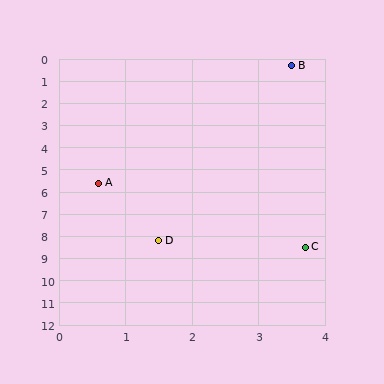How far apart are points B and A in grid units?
Points B and A are about 6.0 grid units apart.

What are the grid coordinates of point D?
Point D is at approximately (1.5, 8.2).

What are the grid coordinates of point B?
Point B is at approximately (3.5, 0.3).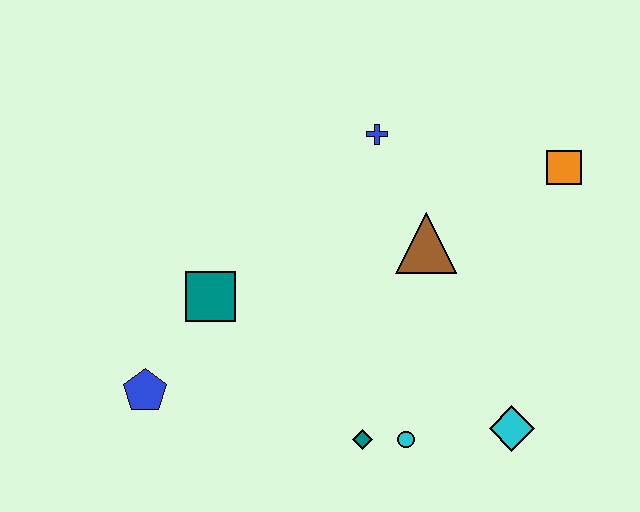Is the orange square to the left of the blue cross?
No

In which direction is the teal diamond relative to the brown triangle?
The teal diamond is below the brown triangle.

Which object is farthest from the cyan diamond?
The blue pentagon is farthest from the cyan diamond.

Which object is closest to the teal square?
The blue pentagon is closest to the teal square.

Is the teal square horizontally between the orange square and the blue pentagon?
Yes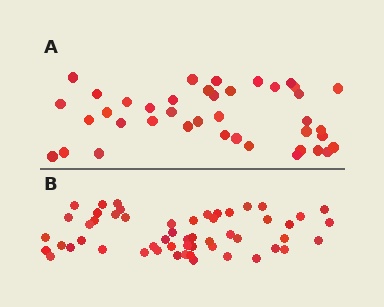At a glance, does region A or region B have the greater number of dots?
Region B (the bottom region) has more dots.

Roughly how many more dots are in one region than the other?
Region B has approximately 15 more dots than region A.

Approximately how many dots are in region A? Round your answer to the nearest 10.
About 40 dots.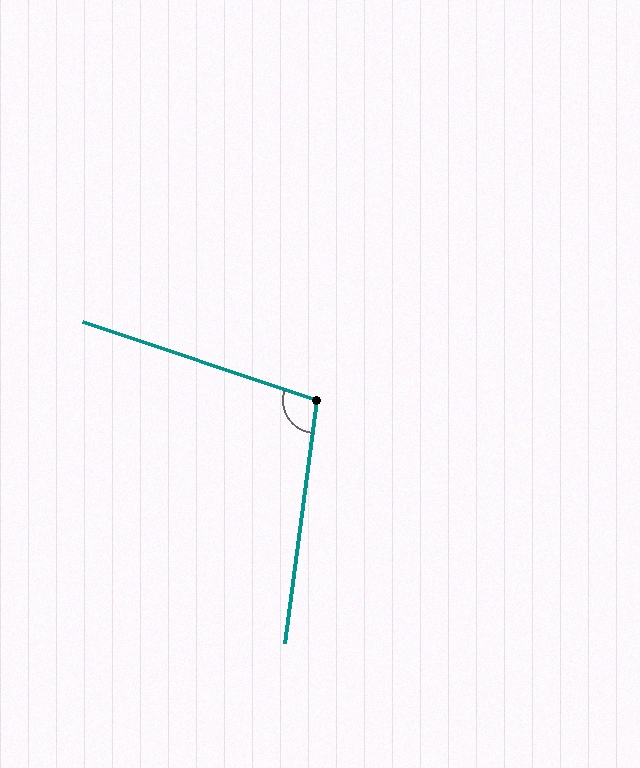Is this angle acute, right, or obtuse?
It is obtuse.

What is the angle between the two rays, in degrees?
Approximately 101 degrees.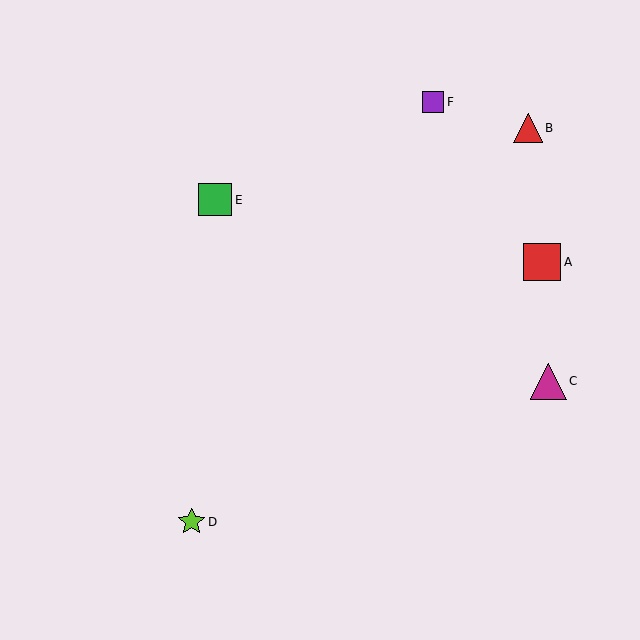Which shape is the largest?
The red square (labeled A) is the largest.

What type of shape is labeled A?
Shape A is a red square.